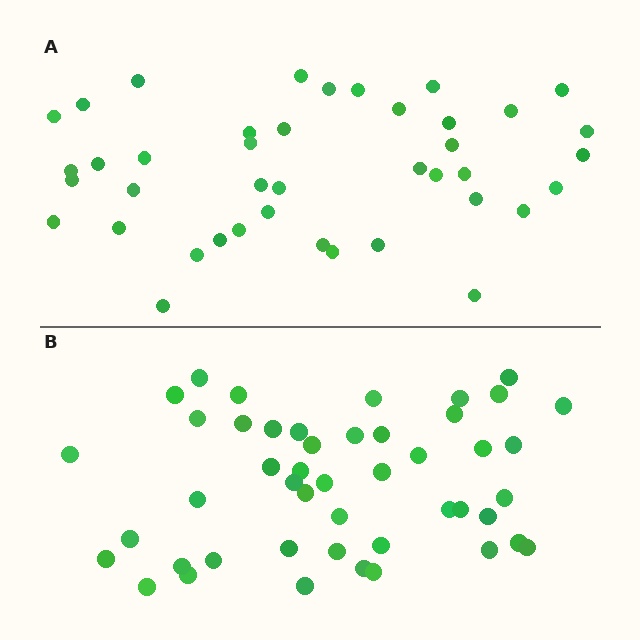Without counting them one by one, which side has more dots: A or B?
Region B (the bottom region) has more dots.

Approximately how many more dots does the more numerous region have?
Region B has about 6 more dots than region A.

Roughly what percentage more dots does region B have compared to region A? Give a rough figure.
About 15% more.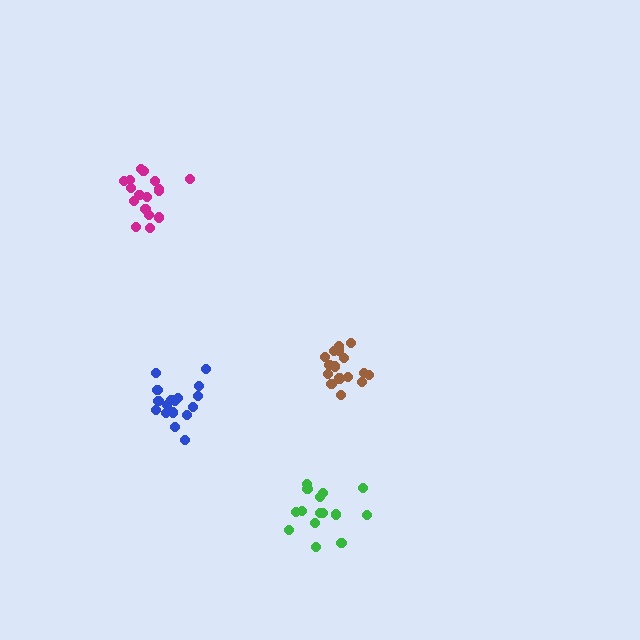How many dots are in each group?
Group 1: 17 dots, Group 2: 16 dots, Group 3: 17 dots, Group 4: 15 dots (65 total).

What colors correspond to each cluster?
The clusters are colored: magenta, brown, blue, green.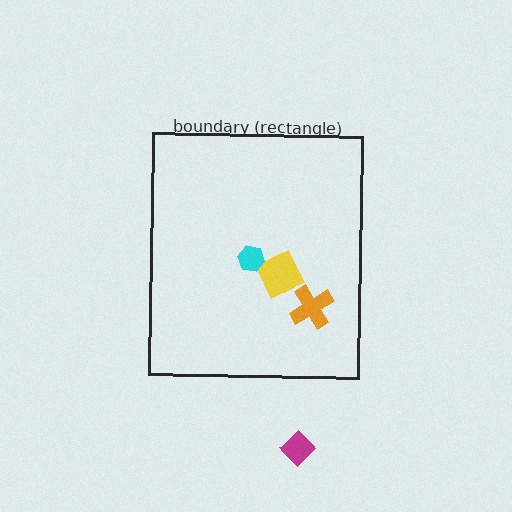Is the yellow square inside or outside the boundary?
Inside.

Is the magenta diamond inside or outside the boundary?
Outside.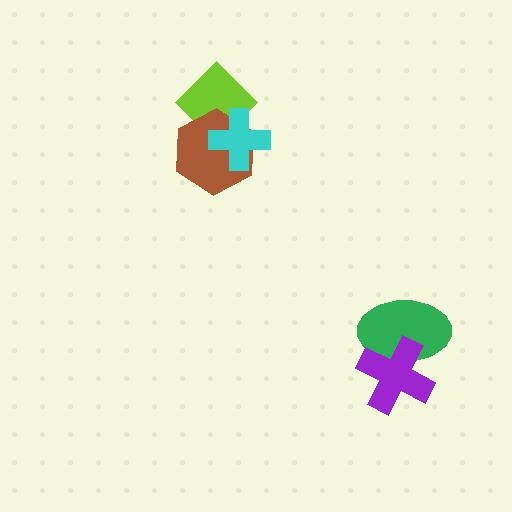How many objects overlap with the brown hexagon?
2 objects overlap with the brown hexagon.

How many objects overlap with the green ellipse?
1 object overlaps with the green ellipse.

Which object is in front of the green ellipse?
The purple cross is in front of the green ellipse.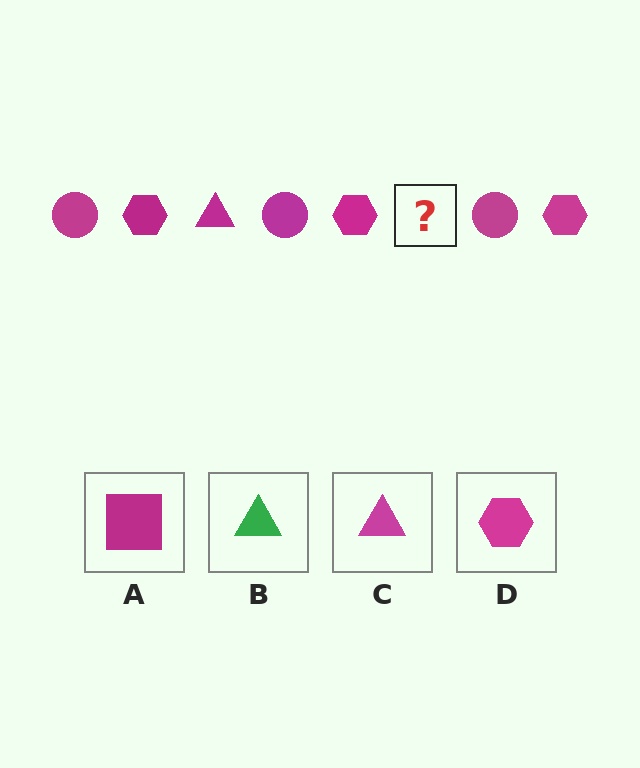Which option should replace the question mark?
Option C.